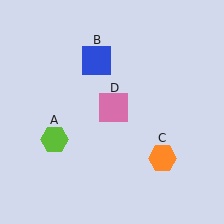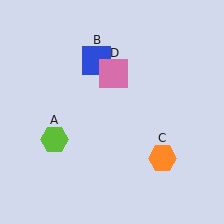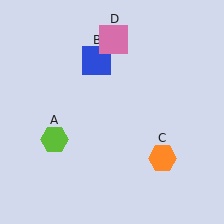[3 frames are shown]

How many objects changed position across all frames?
1 object changed position: pink square (object D).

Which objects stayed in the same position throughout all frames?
Lime hexagon (object A) and blue square (object B) and orange hexagon (object C) remained stationary.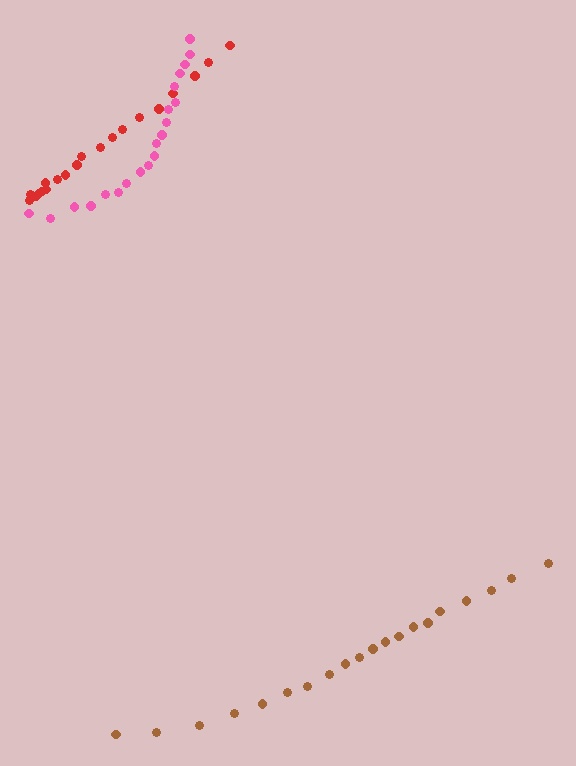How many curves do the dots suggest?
There are 3 distinct paths.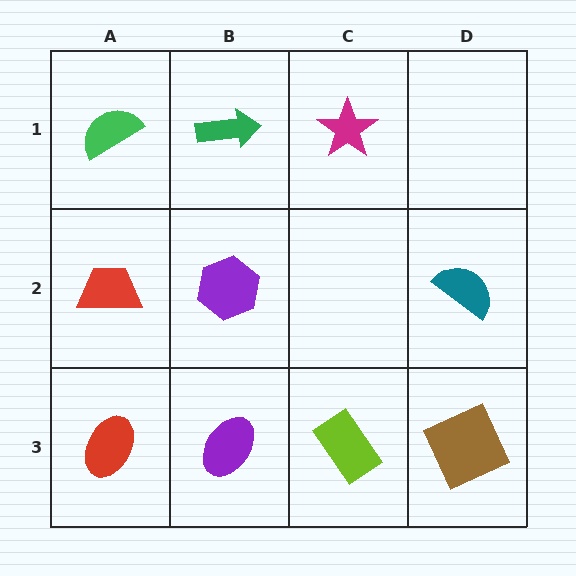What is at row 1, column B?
A green arrow.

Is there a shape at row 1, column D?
No, that cell is empty.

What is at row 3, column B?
A purple ellipse.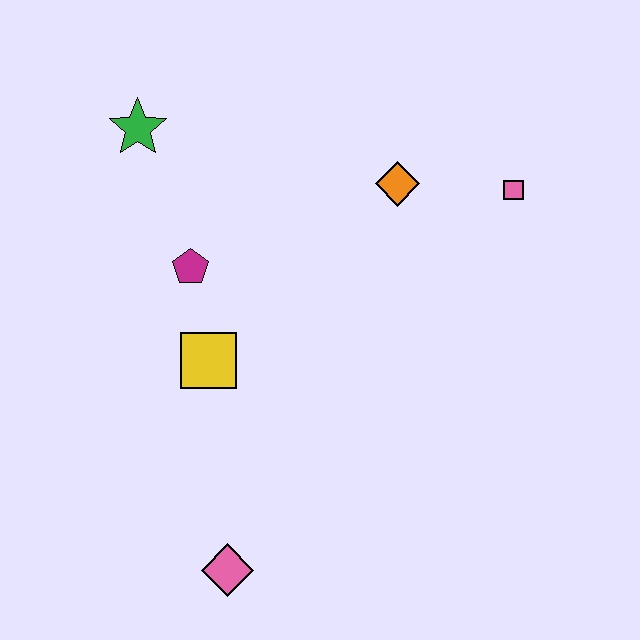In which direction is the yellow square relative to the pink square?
The yellow square is to the left of the pink square.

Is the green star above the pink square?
Yes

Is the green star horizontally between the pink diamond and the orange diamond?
No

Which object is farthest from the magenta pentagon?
The pink square is farthest from the magenta pentagon.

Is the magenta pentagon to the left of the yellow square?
Yes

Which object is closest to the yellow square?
The magenta pentagon is closest to the yellow square.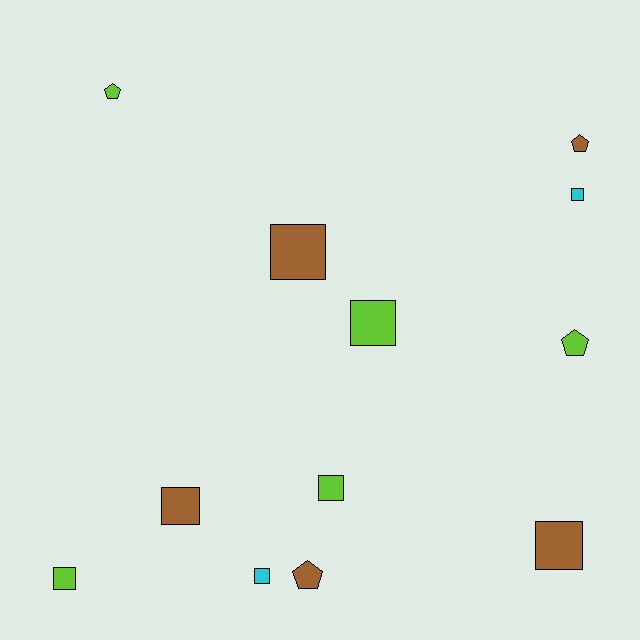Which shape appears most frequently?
Square, with 8 objects.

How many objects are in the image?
There are 12 objects.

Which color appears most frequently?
Lime, with 5 objects.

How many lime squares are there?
There are 3 lime squares.